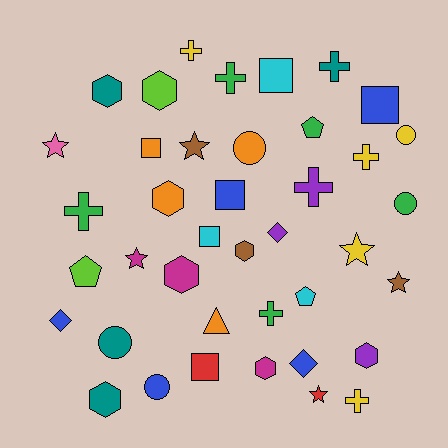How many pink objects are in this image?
There is 1 pink object.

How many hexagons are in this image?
There are 8 hexagons.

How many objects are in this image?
There are 40 objects.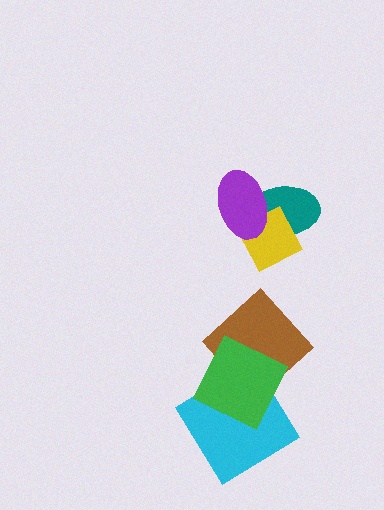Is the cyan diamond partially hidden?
Yes, it is partially covered by another shape.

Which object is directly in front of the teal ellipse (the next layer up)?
The yellow diamond is directly in front of the teal ellipse.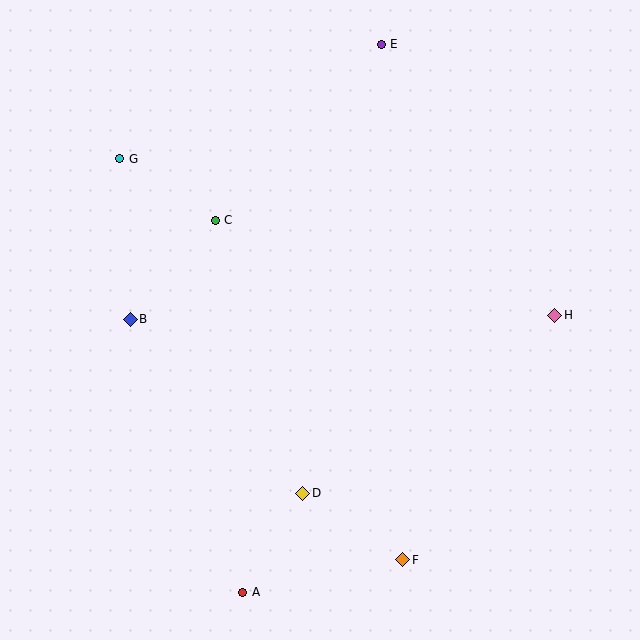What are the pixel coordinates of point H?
Point H is at (555, 315).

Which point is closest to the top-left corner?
Point G is closest to the top-left corner.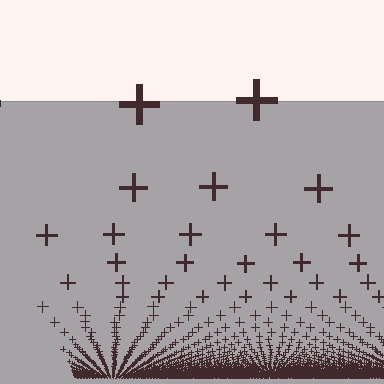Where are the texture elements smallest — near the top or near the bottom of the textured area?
Near the bottom.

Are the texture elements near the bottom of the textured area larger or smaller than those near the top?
Smaller. The gradient is inverted — elements near the bottom are smaller and denser.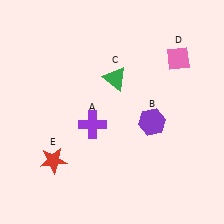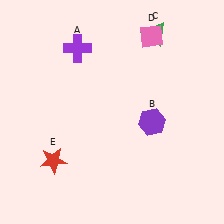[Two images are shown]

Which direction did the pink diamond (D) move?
The pink diamond (D) moved left.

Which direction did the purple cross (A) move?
The purple cross (A) moved up.